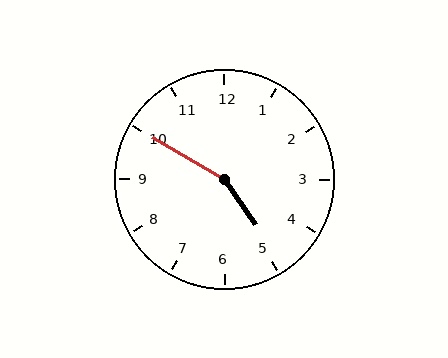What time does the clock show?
4:50.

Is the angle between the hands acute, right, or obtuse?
It is obtuse.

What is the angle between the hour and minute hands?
Approximately 155 degrees.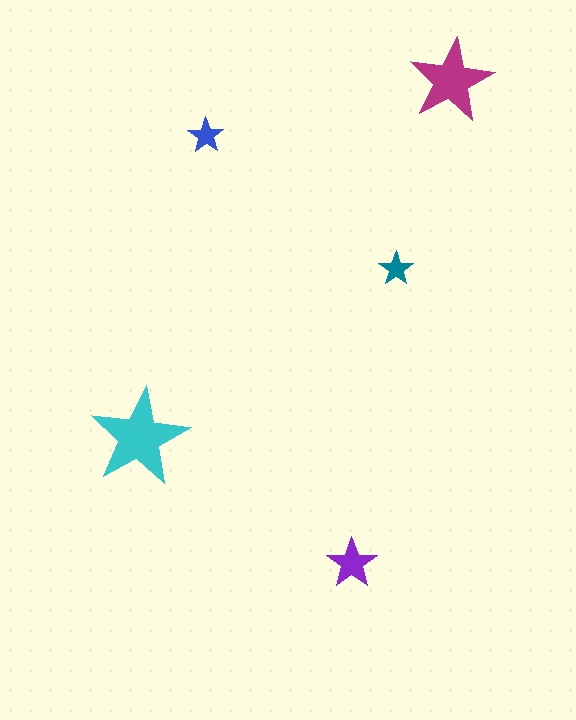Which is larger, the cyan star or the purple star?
The cyan one.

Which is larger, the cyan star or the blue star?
The cyan one.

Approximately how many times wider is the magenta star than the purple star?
About 1.5 times wider.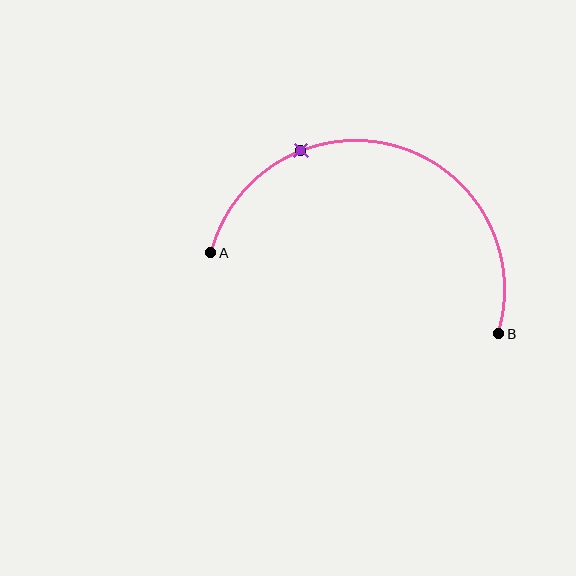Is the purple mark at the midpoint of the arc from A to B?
No. The purple mark lies on the arc but is closer to endpoint A. The arc midpoint would be at the point on the curve equidistant along the arc from both A and B.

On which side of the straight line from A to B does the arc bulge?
The arc bulges above the straight line connecting A and B.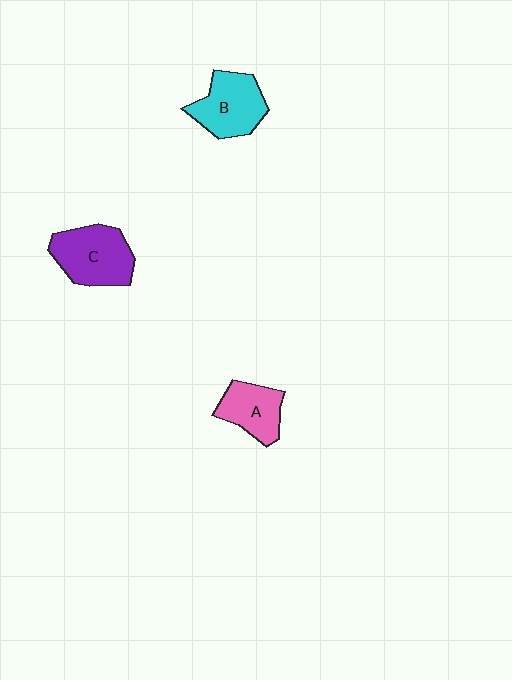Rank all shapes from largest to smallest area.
From largest to smallest: C (purple), B (cyan), A (pink).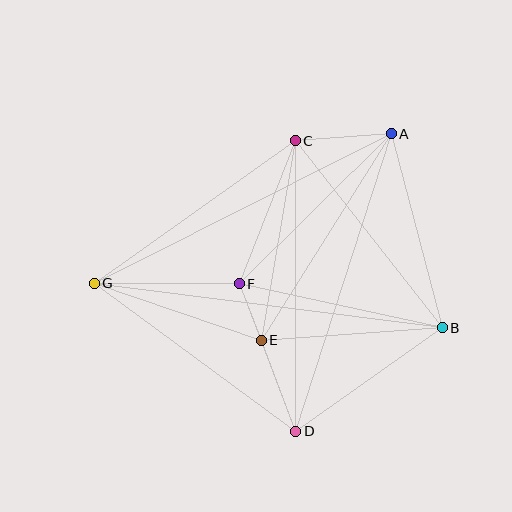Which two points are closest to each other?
Points E and F are closest to each other.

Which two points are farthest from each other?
Points B and G are farthest from each other.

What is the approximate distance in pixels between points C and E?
The distance between C and E is approximately 202 pixels.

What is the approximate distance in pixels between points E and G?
The distance between E and G is approximately 176 pixels.